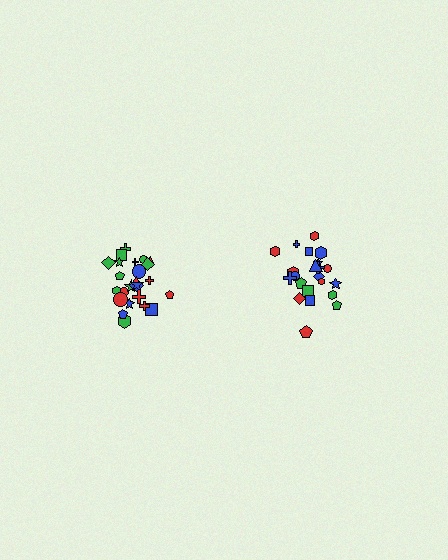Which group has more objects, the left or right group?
The left group.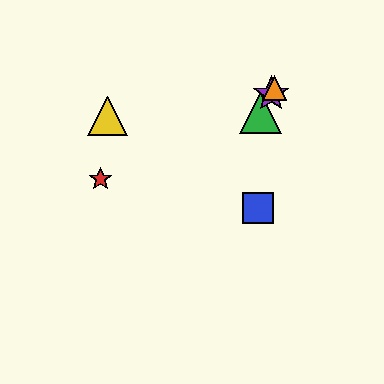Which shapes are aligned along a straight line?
The green triangle, the purple star, the orange triangle are aligned along a straight line.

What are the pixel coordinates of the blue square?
The blue square is at (258, 208).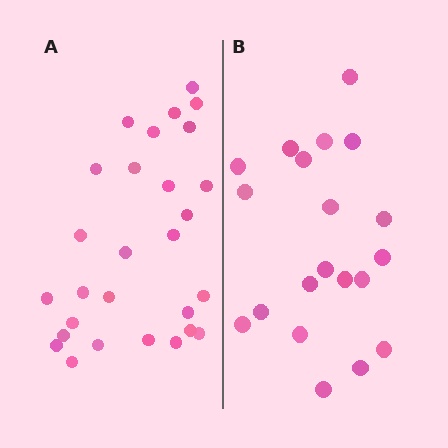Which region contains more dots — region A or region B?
Region A (the left region) has more dots.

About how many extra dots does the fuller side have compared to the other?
Region A has roughly 8 or so more dots than region B.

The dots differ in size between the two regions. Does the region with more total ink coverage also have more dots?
No. Region B has more total ink coverage because its dots are larger, but region A actually contains more individual dots. Total area can be misleading — the number of items is what matters here.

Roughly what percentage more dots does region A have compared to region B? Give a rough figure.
About 40% more.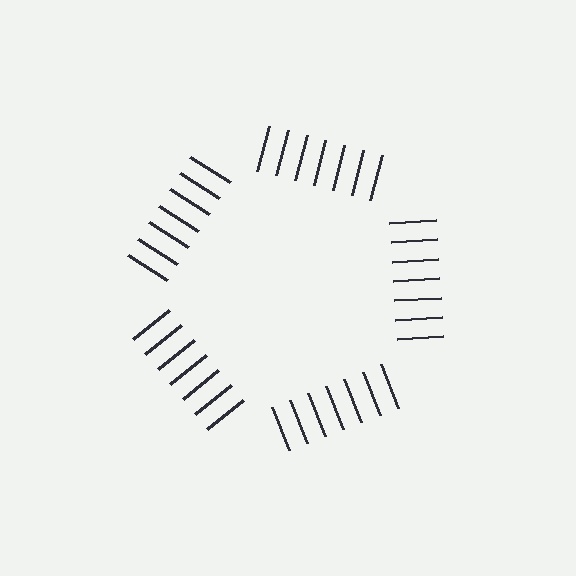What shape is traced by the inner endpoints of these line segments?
An illusory pentagon — the line segments terminate on its edges but no continuous stroke is drawn.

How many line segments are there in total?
35 — 7 along each of the 5 edges.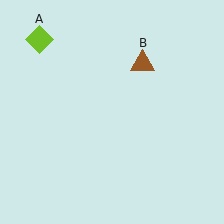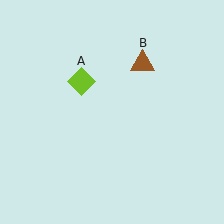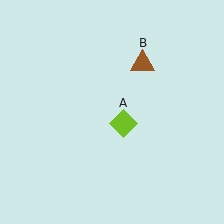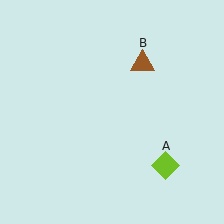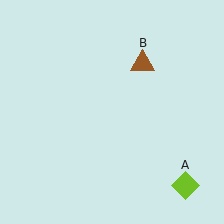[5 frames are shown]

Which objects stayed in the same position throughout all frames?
Brown triangle (object B) remained stationary.